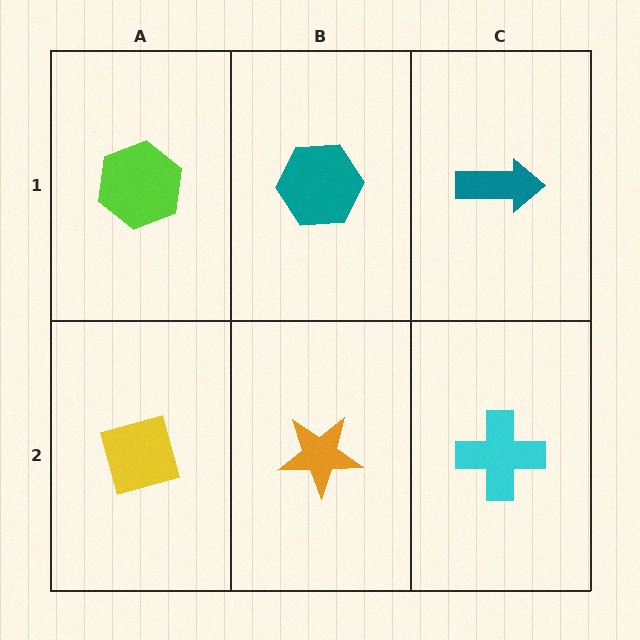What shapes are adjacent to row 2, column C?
A teal arrow (row 1, column C), an orange star (row 2, column B).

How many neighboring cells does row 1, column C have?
2.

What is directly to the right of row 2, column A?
An orange star.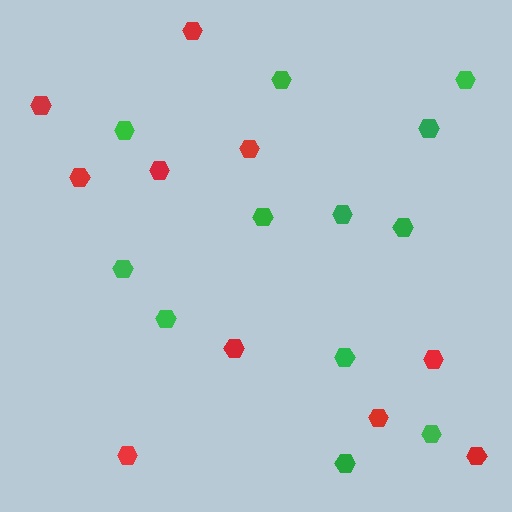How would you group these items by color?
There are 2 groups: one group of green hexagons (12) and one group of red hexagons (10).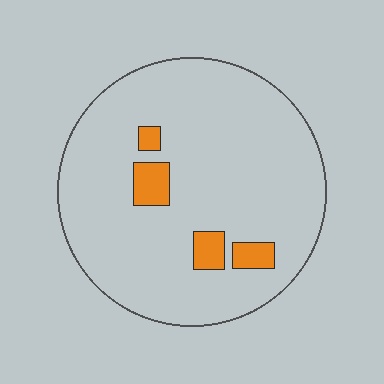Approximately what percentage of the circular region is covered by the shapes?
Approximately 10%.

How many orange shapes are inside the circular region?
4.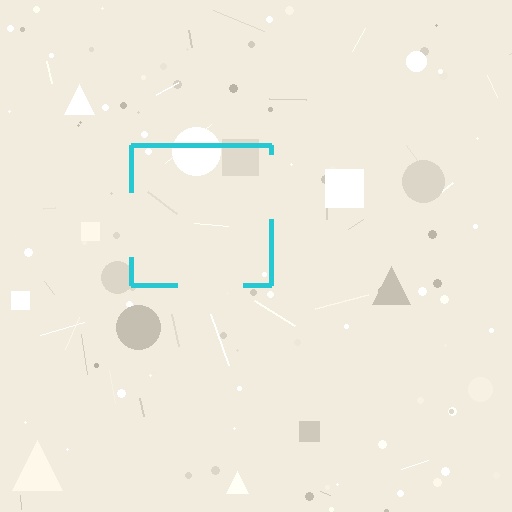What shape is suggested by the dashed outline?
The dashed outline suggests a square.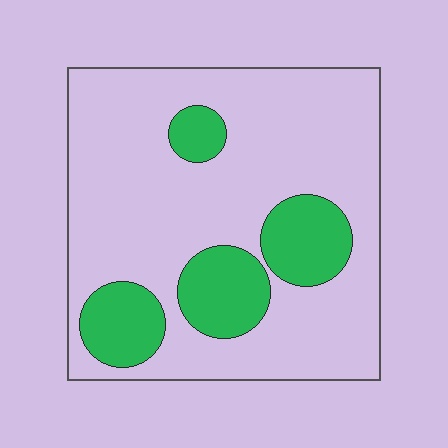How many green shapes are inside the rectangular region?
4.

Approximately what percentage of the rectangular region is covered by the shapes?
Approximately 25%.